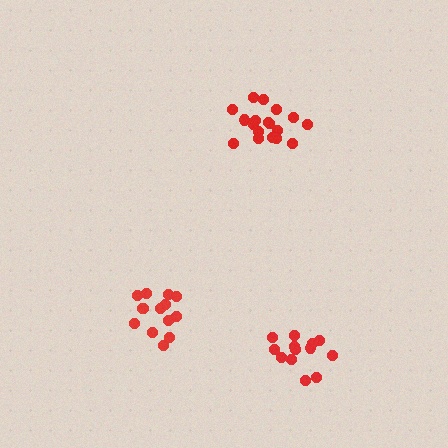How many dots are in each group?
Group 1: 18 dots, Group 2: 13 dots, Group 3: 14 dots (45 total).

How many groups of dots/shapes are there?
There are 3 groups.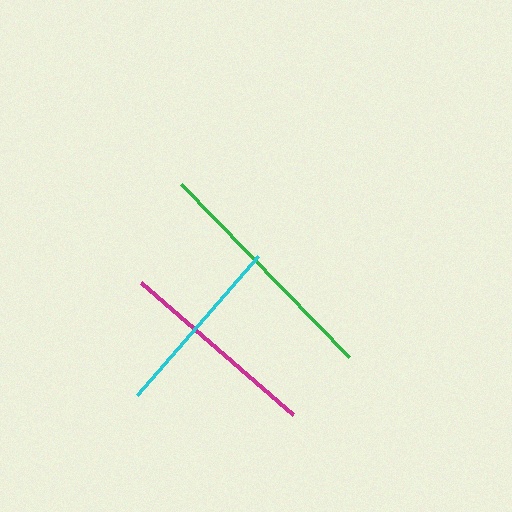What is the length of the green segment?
The green segment is approximately 241 pixels long.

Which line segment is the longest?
The green line is the longest at approximately 241 pixels.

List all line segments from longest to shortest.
From longest to shortest: green, magenta, cyan.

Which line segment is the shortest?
The cyan line is the shortest at approximately 184 pixels.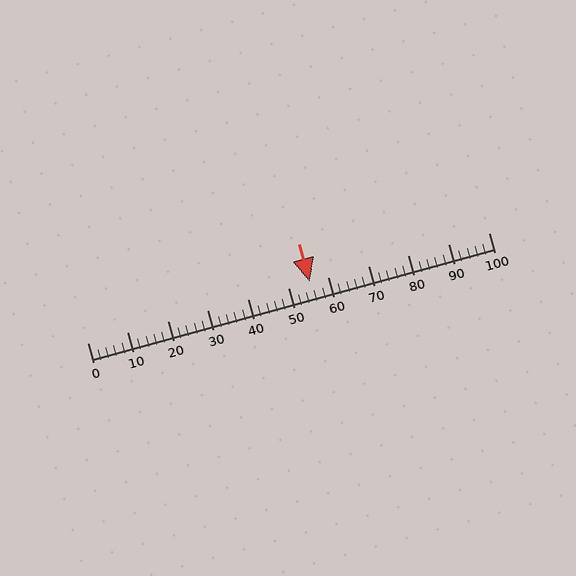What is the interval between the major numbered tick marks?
The major tick marks are spaced 10 units apart.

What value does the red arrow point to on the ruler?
The red arrow points to approximately 56.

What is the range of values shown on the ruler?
The ruler shows values from 0 to 100.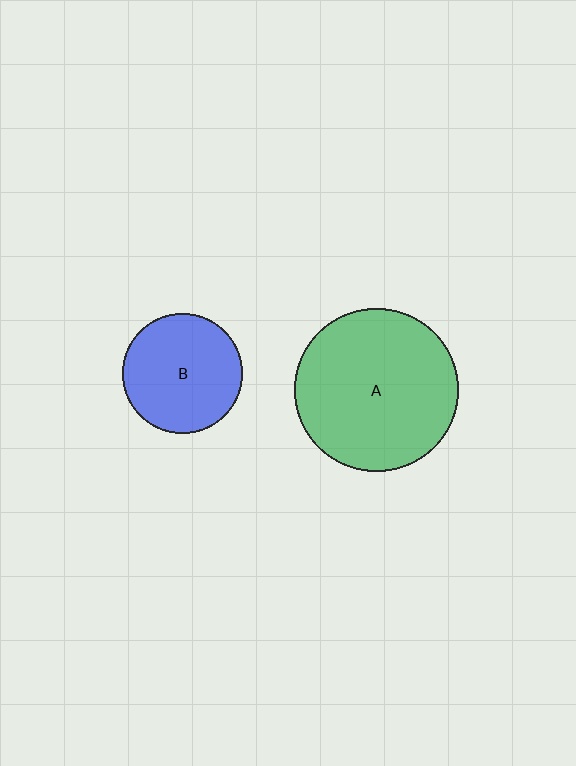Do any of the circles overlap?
No, none of the circles overlap.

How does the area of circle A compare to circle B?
Approximately 1.9 times.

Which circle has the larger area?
Circle A (green).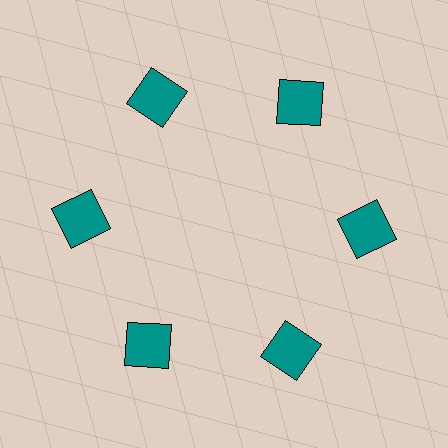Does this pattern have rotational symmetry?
Yes, this pattern has 6-fold rotational symmetry. It looks the same after rotating 60 degrees around the center.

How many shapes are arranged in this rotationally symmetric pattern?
There are 6 shapes, arranged in 6 groups of 1.